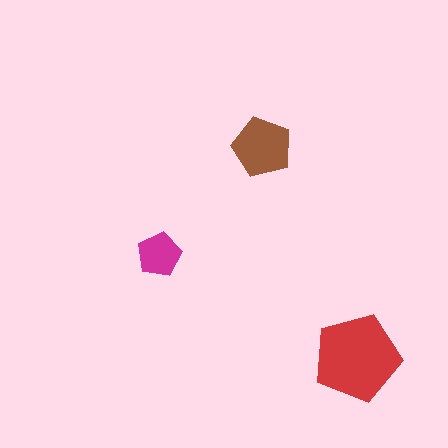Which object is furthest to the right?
The red pentagon is rightmost.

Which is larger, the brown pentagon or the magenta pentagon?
The brown one.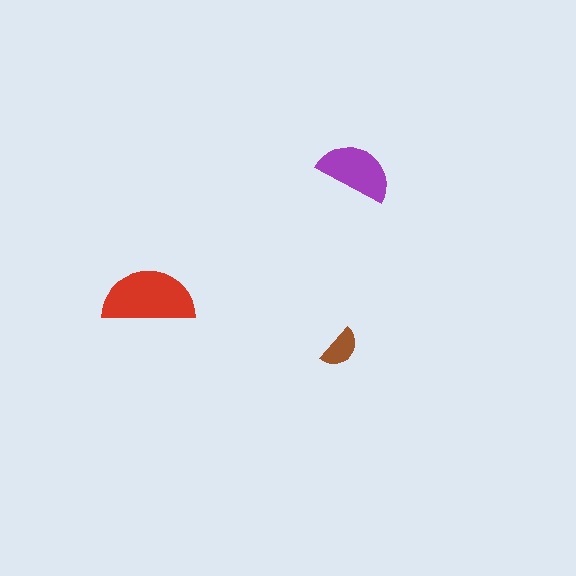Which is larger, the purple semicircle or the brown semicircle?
The purple one.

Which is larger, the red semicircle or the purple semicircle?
The red one.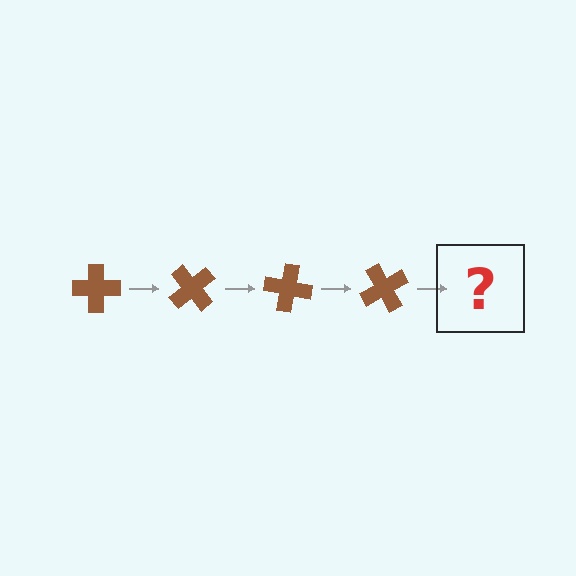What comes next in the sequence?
The next element should be a brown cross rotated 200 degrees.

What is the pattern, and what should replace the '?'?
The pattern is that the cross rotates 50 degrees each step. The '?' should be a brown cross rotated 200 degrees.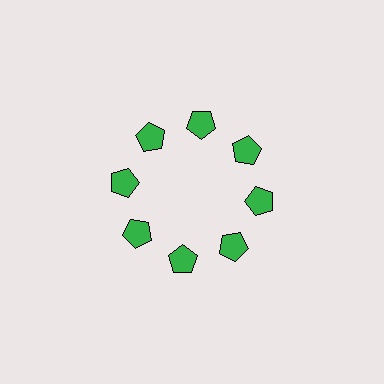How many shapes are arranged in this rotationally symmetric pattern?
There are 8 shapes, arranged in 8 groups of 1.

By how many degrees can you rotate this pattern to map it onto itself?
The pattern maps onto itself every 45 degrees of rotation.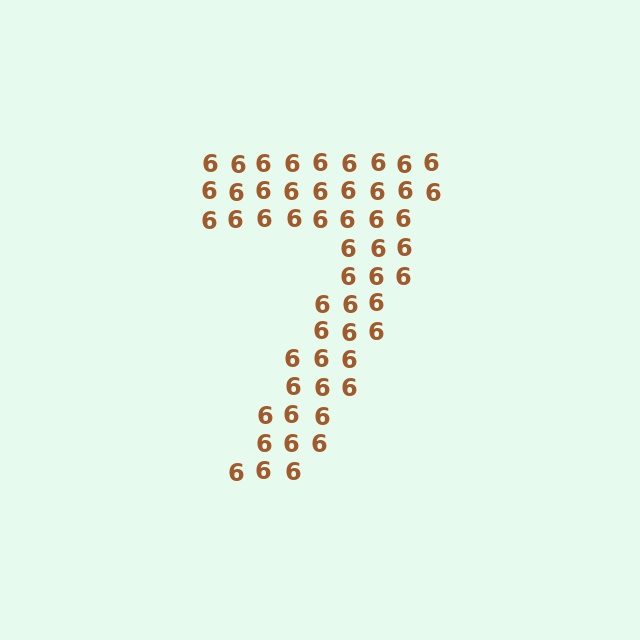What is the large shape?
The large shape is the digit 7.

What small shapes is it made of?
It is made of small digit 6's.